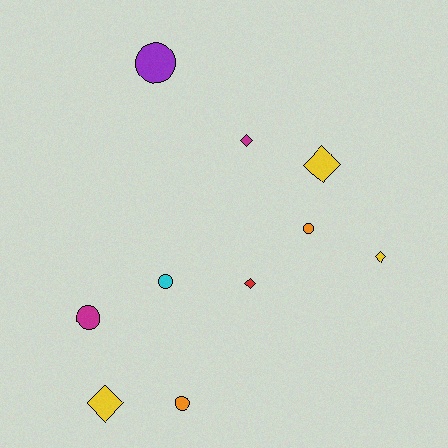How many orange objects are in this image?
There are 2 orange objects.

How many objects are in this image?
There are 10 objects.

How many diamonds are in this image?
There are 5 diamonds.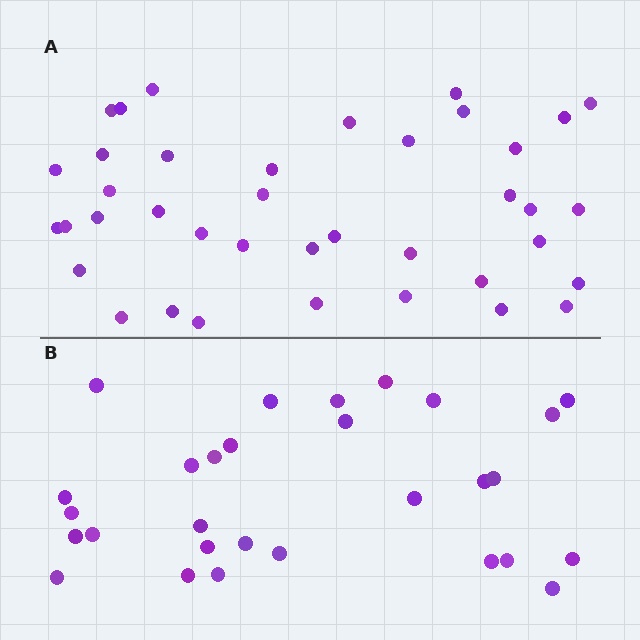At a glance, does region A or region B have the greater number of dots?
Region A (the top region) has more dots.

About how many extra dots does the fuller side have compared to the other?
Region A has roughly 10 or so more dots than region B.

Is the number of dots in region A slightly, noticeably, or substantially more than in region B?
Region A has noticeably more, but not dramatically so. The ratio is roughly 1.3 to 1.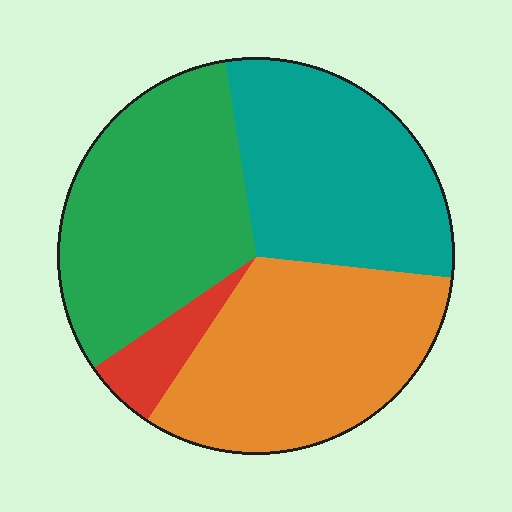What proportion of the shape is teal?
Teal covers 29% of the shape.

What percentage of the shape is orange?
Orange takes up between a sixth and a third of the shape.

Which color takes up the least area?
Red, at roughly 5%.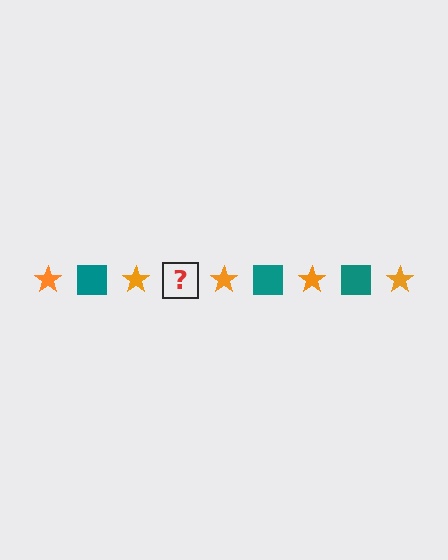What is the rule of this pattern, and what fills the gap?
The rule is that the pattern alternates between orange star and teal square. The gap should be filled with a teal square.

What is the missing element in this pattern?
The missing element is a teal square.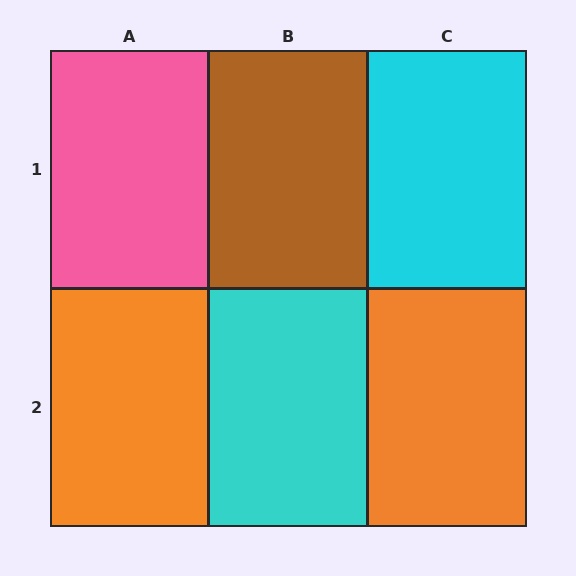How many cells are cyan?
2 cells are cyan.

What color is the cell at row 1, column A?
Pink.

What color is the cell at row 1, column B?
Brown.